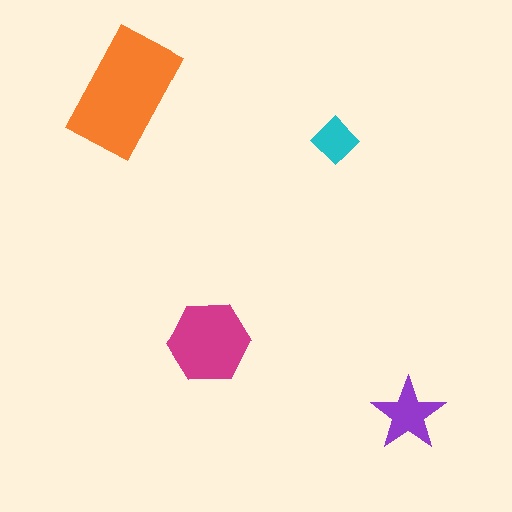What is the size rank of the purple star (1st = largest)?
3rd.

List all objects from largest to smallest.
The orange rectangle, the magenta hexagon, the purple star, the cyan diamond.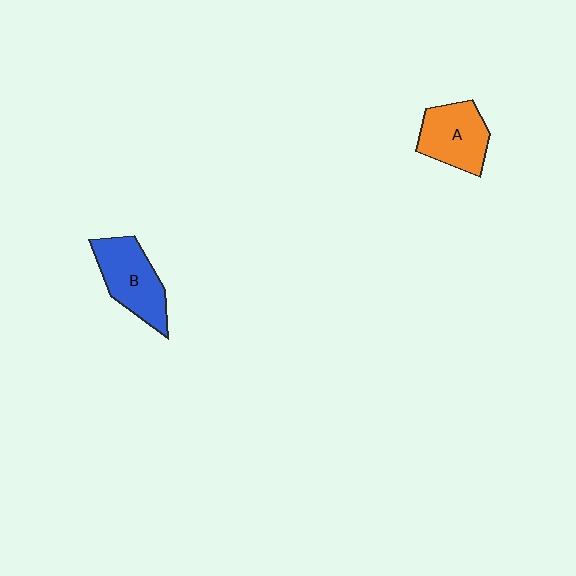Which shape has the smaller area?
Shape A (orange).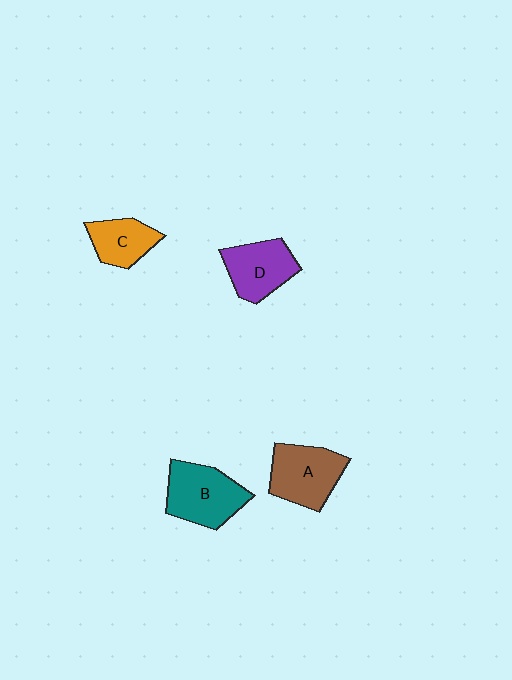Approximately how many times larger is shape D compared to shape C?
Approximately 1.3 times.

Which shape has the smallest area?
Shape C (orange).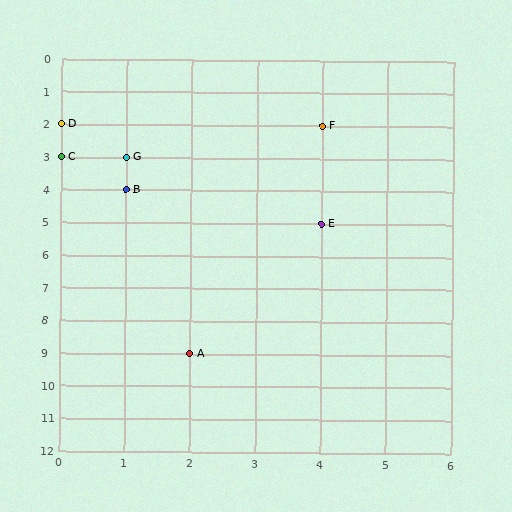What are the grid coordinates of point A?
Point A is at grid coordinates (2, 9).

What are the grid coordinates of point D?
Point D is at grid coordinates (0, 2).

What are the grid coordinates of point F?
Point F is at grid coordinates (4, 2).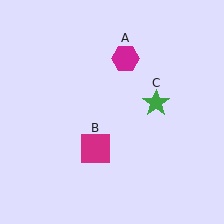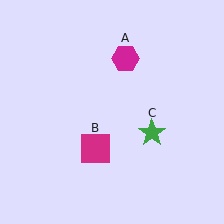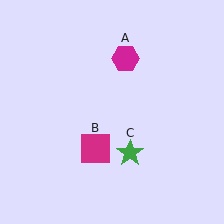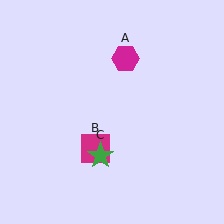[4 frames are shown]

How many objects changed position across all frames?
1 object changed position: green star (object C).